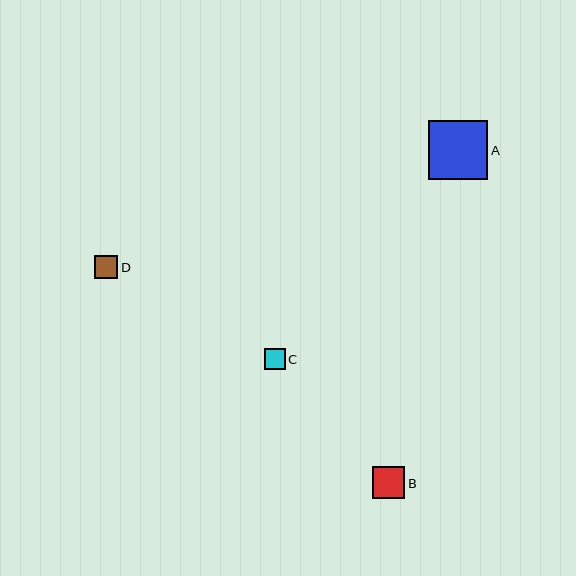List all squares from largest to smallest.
From largest to smallest: A, B, D, C.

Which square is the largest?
Square A is the largest with a size of approximately 59 pixels.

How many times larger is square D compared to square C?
Square D is approximately 1.1 times the size of square C.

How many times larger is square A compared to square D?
Square A is approximately 2.5 times the size of square D.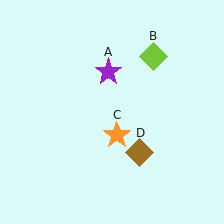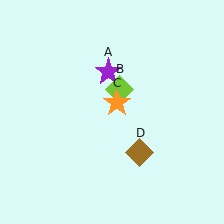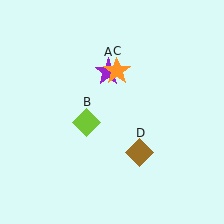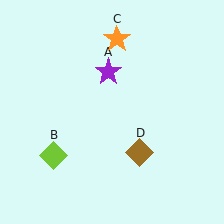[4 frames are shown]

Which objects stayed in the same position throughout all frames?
Purple star (object A) and brown diamond (object D) remained stationary.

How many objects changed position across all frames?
2 objects changed position: lime diamond (object B), orange star (object C).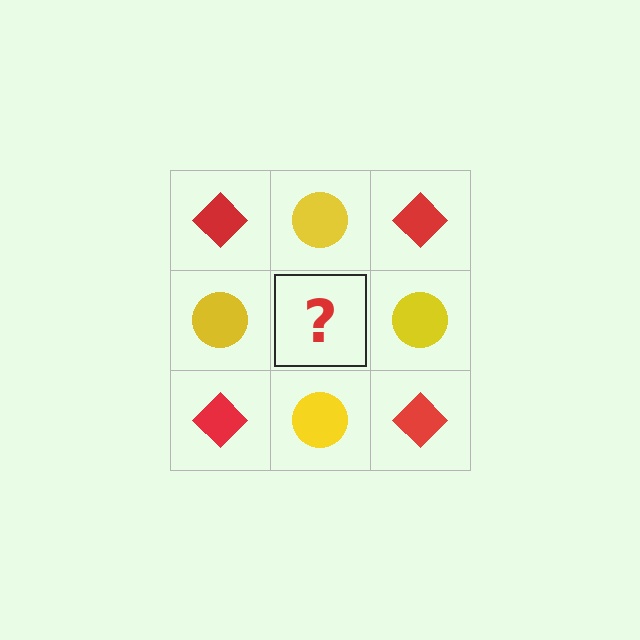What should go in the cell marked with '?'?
The missing cell should contain a red diamond.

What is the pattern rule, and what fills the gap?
The rule is that it alternates red diamond and yellow circle in a checkerboard pattern. The gap should be filled with a red diamond.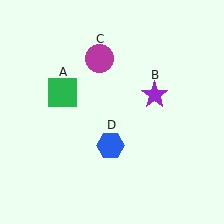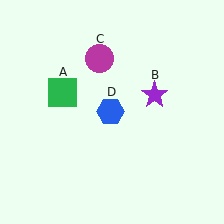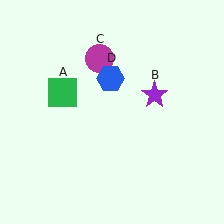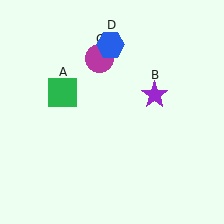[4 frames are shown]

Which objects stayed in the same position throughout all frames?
Green square (object A) and purple star (object B) and magenta circle (object C) remained stationary.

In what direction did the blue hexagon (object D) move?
The blue hexagon (object D) moved up.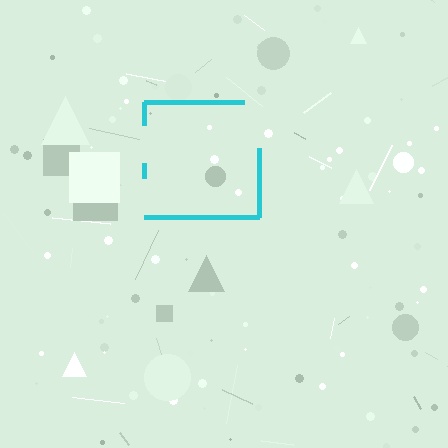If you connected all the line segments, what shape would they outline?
They would outline a square.